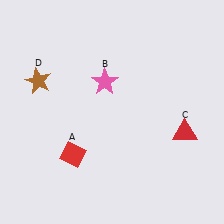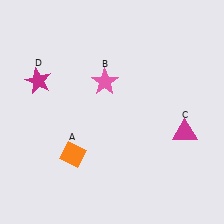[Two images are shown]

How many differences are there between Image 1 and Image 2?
There are 3 differences between the two images.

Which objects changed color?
A changed from red to orange. C changed from red to magenta. D changed from brown to magenta.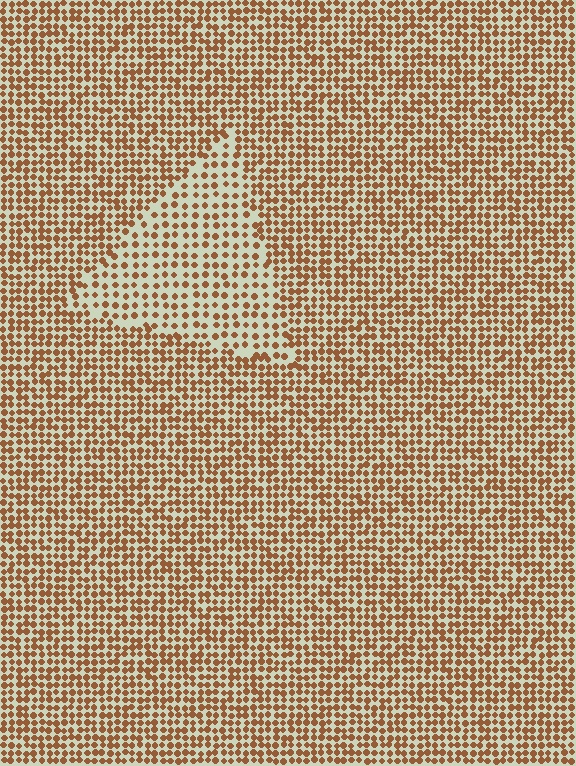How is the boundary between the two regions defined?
The boundary is defined by a change in element density (approximately 1.8x ratio). All elements are the same color, size, and shape.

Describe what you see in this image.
The image contains small brown elements arranged at two different densities. A triangle-shaped region is visible where the elements are less densely packed than the surrounding area.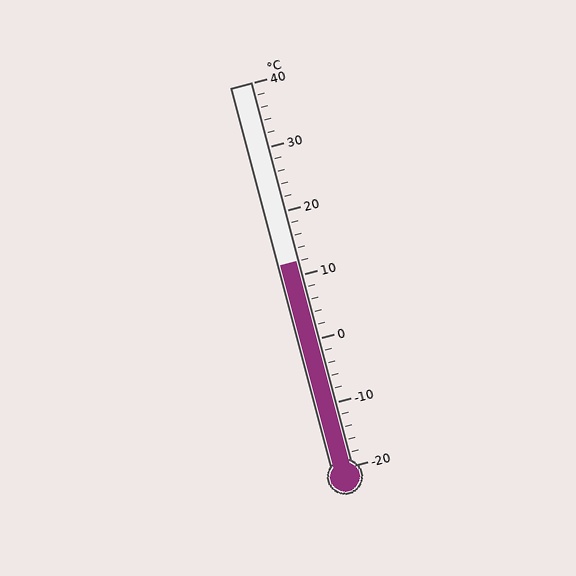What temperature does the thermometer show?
The thermometer shows approximately 12°C.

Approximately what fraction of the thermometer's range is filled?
The thermometer is filled to approximately 55% of its range.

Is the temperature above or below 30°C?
The temperature is below 30°C.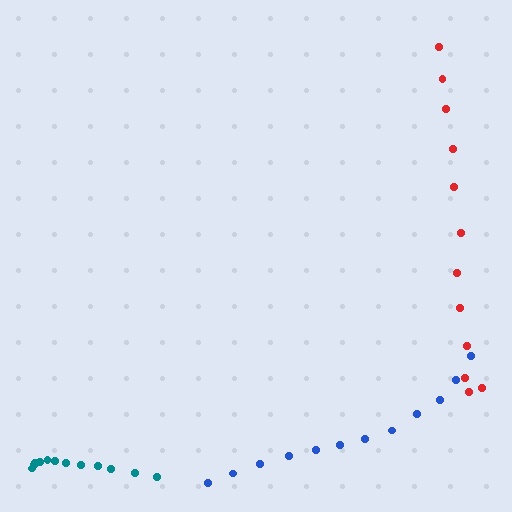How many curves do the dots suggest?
There are 3 distinct paths.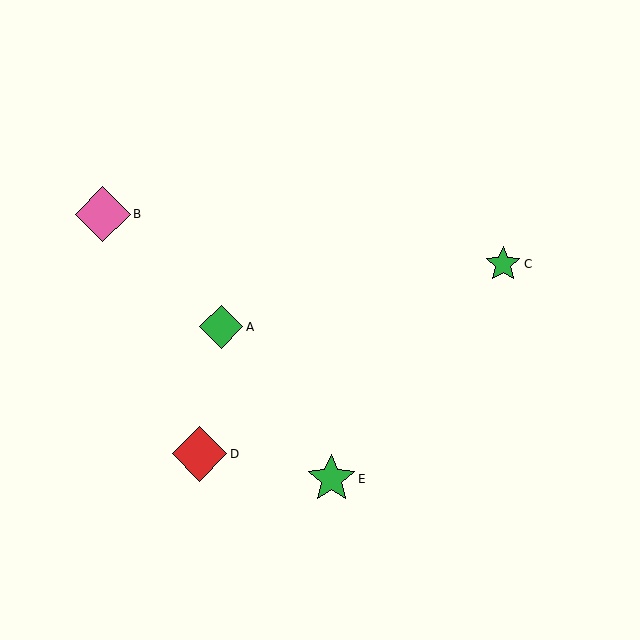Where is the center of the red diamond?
The center of the red diamond is at (199, 454).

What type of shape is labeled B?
Shape B is a pink diamond.